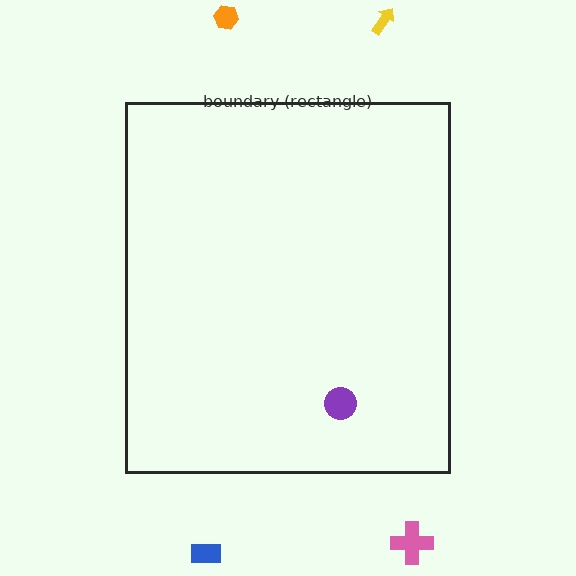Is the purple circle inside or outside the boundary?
Inside.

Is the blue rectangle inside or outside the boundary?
Outside.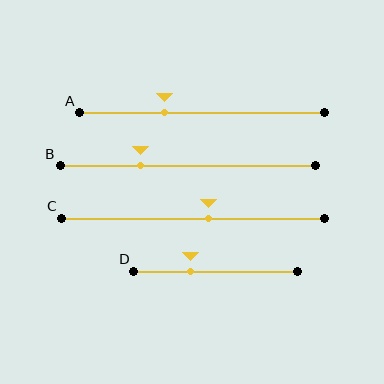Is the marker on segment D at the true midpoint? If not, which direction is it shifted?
No, the marker on segment D is shifted to the left by about 16% of the segment length.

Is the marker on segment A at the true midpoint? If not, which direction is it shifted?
No, the marker on segment A is shifted to the left by about 15% of the segment length.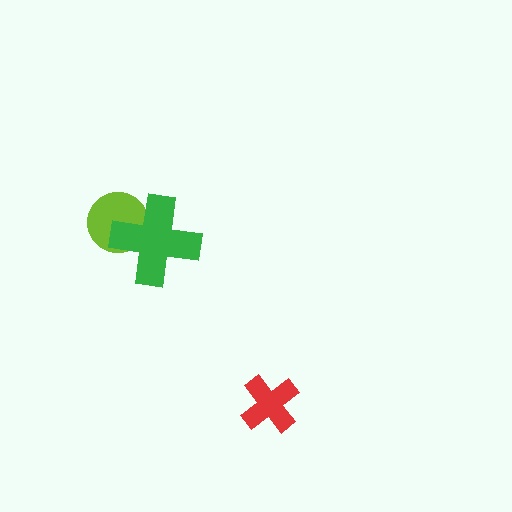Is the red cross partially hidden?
No, no other shape covers it.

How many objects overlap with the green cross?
1 object overlaps with the green cross.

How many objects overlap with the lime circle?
1 object overlaps with the lime circle.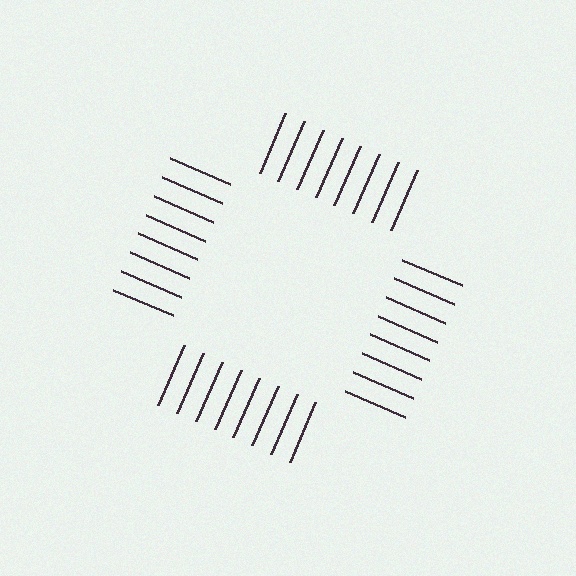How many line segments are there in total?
32 — 8 along each of the 4 edges.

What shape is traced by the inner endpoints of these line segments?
An illusory square — the line segments terminate on its edges but no continuous stroke is drawn.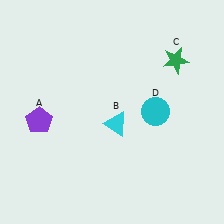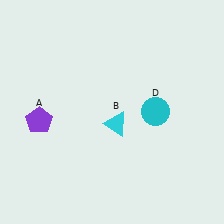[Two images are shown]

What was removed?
The green star (C) was removed in Image 2.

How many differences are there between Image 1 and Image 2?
There is 1 difference between the two images.